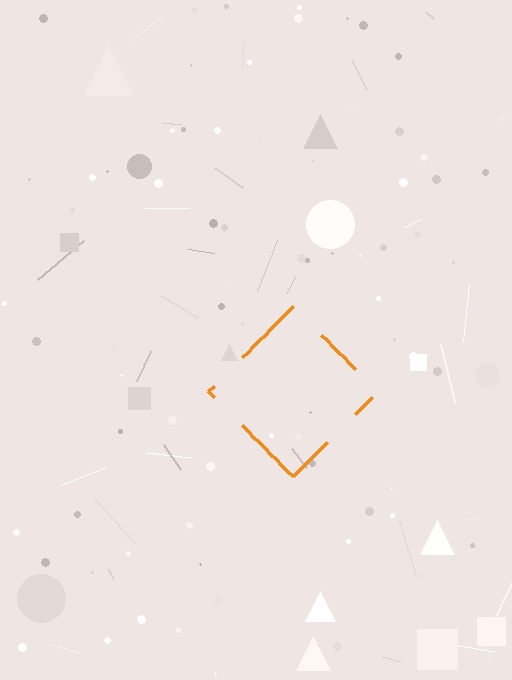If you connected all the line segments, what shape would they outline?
They would outline a diamond.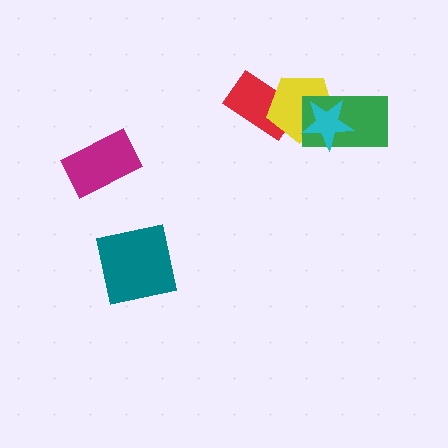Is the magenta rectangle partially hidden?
No, no other shape covers it.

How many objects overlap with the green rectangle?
2 objects overlap with the green rectangle.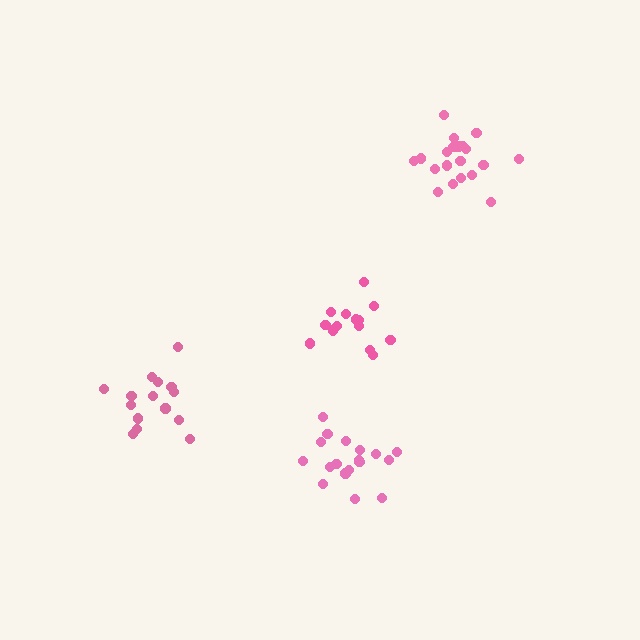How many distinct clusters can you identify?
There are 4 distinct clusters.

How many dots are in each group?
Group 1: 20 dots, Group 2: 18 dots, Group 3: 14 dots, Group 4: 15 dots (67 total).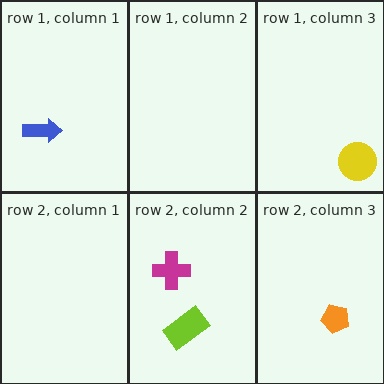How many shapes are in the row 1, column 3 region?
1.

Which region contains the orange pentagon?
The row 2, column 3 region.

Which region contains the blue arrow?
The row 1, column 1 region.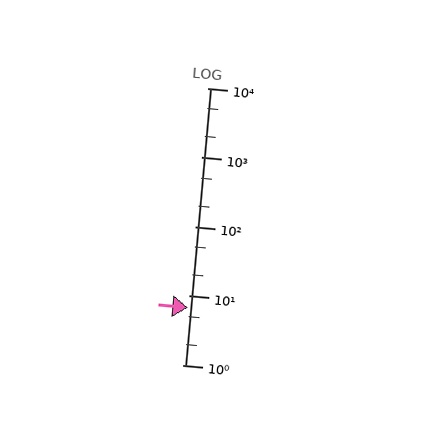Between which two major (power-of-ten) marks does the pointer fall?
The pointer is between 1 and 10.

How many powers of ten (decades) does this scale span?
The scale spans 4 decades, from 1 to 10000.